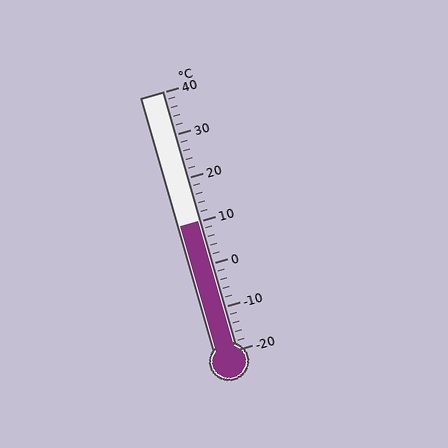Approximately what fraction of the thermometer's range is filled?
The thermometer is filled to approximately 50% of its range.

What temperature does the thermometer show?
The thermometer shows approximately 10°C.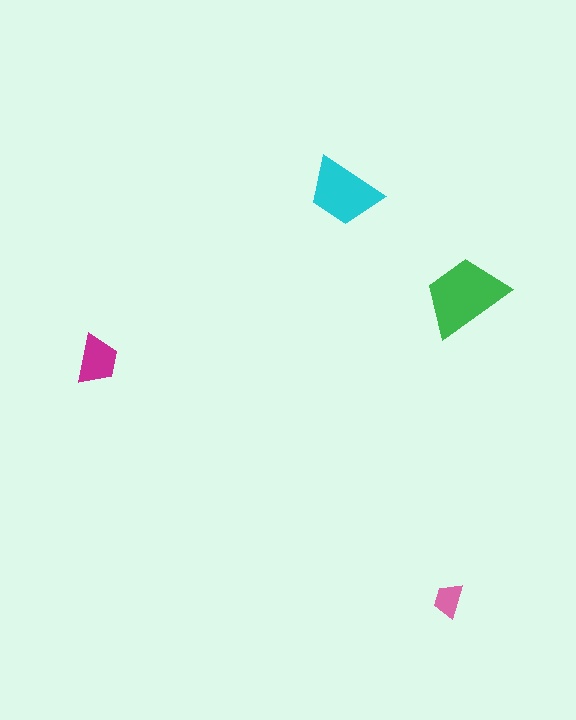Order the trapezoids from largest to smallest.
the green one, the cyan one, the magenta one, the pink one.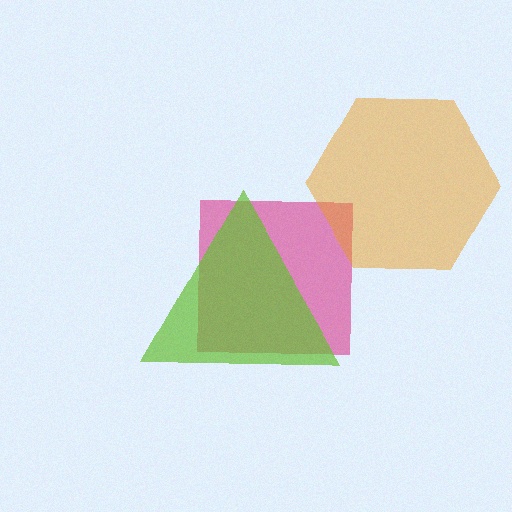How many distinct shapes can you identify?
There are 3 distinct shapes: a pink square, an orange hexagon, a lime triangle.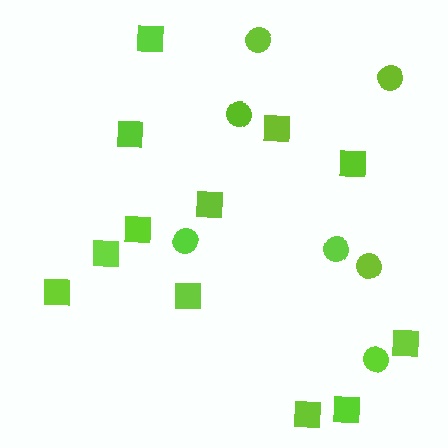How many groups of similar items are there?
There are 2 groups: one group of circles (7) and one group of squares (12).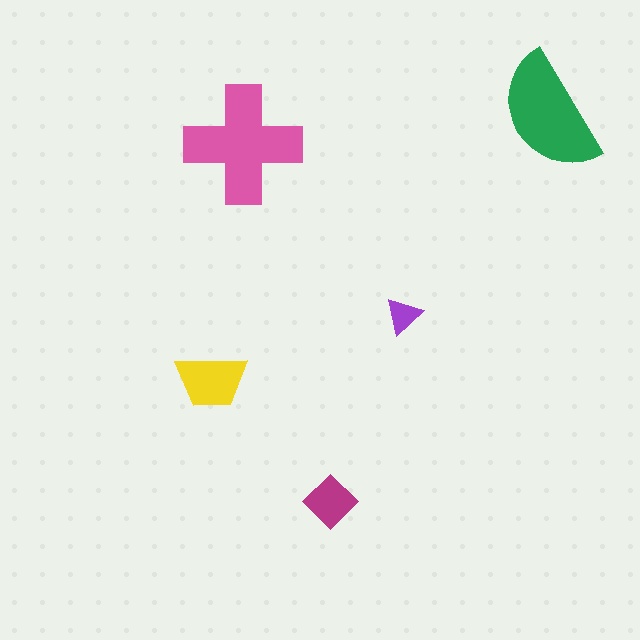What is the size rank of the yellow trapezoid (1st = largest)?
3rd.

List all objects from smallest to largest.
The purple triangle, the magenta diamond, the yellow trapezoid, the green semicircle, the pink cross.